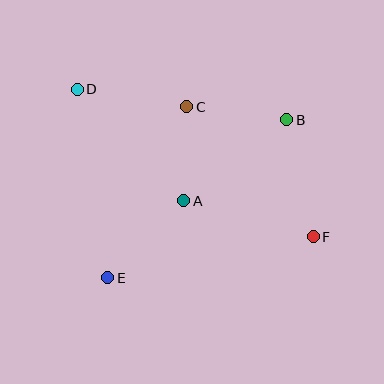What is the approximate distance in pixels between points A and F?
The distance between A and F is approximately 134 pixels.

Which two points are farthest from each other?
Points D and F are farthest from each other.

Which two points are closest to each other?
Points A and C are closest to each other.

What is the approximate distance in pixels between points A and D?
The distance between A and D is approximately 154 pixels.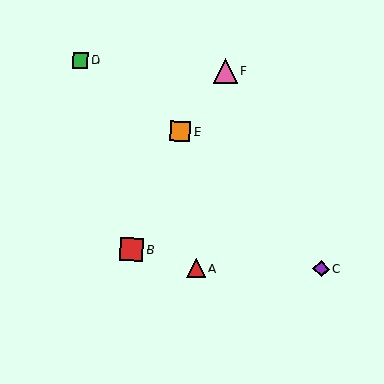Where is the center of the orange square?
The center of the orange square is at (180, 131).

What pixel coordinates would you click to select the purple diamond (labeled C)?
Click at (321, 269) to select the purple diamond C.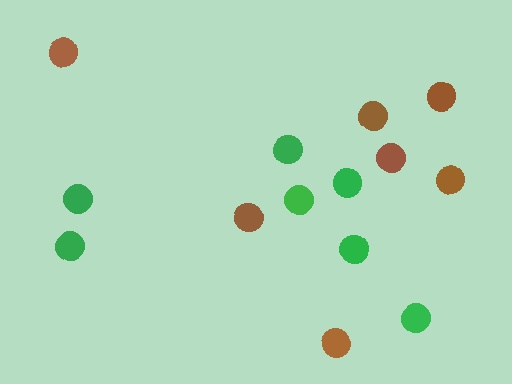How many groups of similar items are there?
There are 2 groups: one group of brown circles (7) and one group of green circles (7).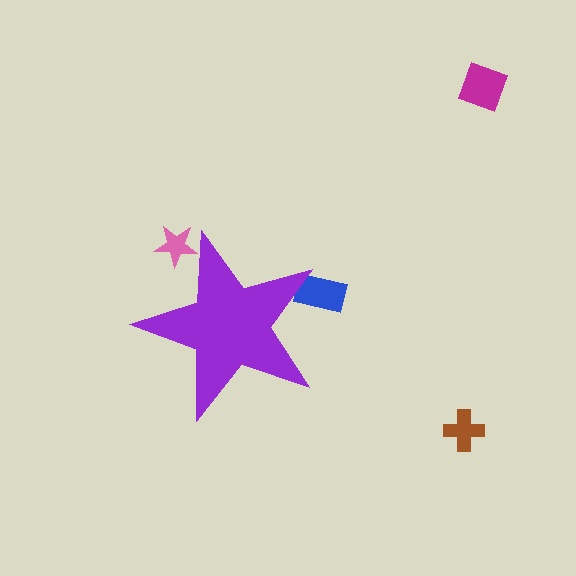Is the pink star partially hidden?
Yes, the pink star is partially hidden behind the purple star.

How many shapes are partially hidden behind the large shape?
2 shapes are partially hidden.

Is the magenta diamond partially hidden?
No, the magenta diamond is fully visible.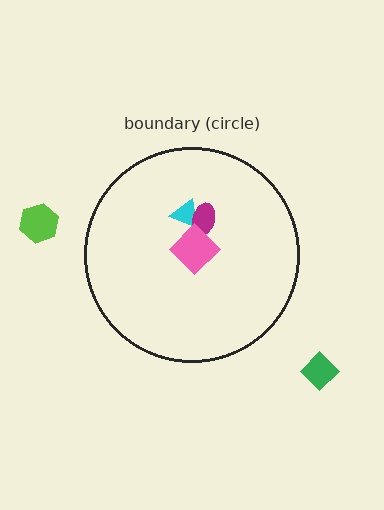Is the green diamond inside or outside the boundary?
Outside.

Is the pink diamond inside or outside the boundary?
Inside.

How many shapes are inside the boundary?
3 inside, 2 outside.